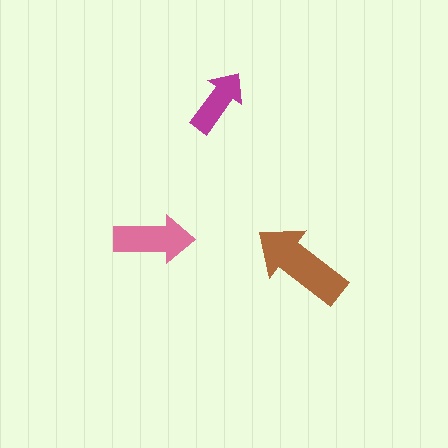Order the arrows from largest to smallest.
the brown one, the pink one, the magenta one.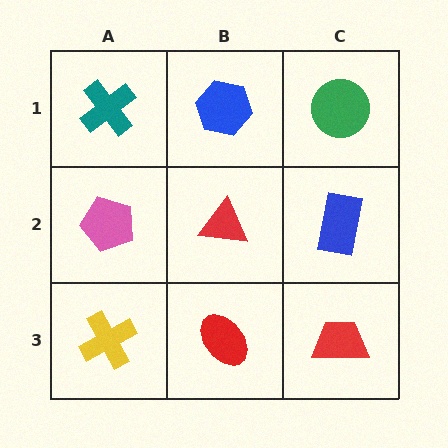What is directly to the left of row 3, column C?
A red ellipse.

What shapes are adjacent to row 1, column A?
A pink pentagon (row 2, column A), a blue hexagon (row 1, column B).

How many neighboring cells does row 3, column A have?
2.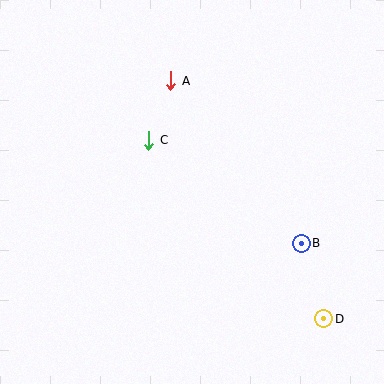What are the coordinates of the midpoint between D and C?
The midpoint between D and C is at (236, 229).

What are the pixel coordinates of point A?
Point A is at (171, 81).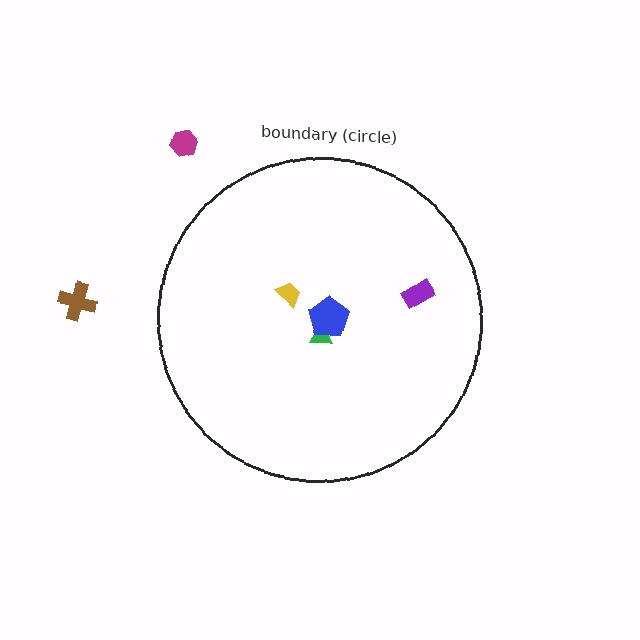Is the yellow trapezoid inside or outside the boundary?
Inside.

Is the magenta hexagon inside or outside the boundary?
Outside.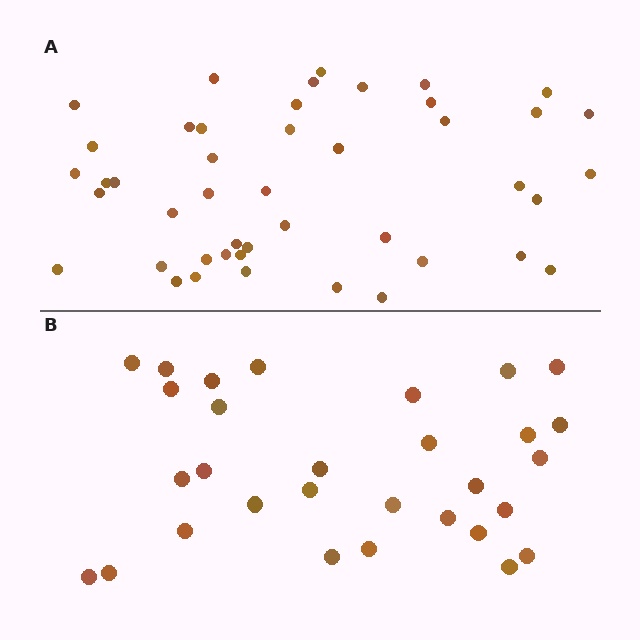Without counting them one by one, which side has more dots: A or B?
Region A (the top region) has more dots.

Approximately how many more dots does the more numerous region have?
Region A has approximately 15 more dots than region B.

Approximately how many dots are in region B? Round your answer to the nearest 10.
About 30 dots.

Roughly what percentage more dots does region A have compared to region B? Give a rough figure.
About 50% more.